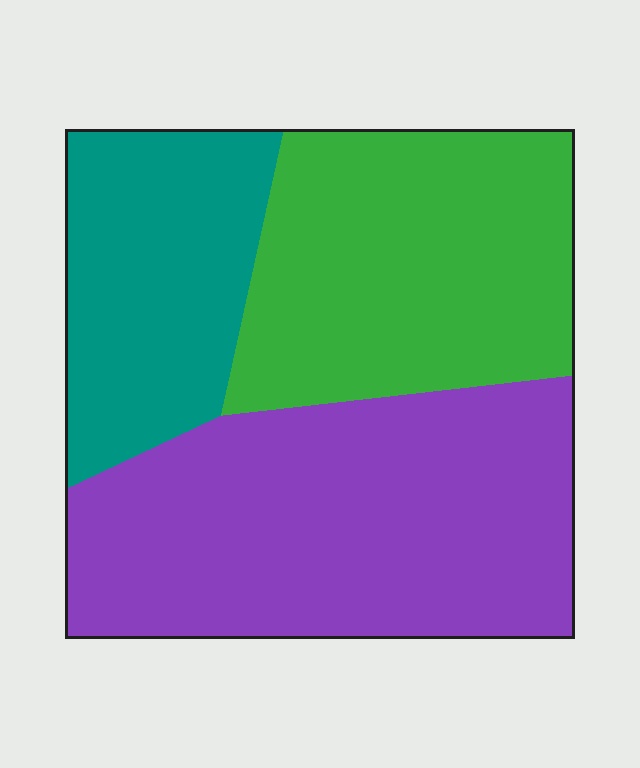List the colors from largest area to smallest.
From largest to smallest: purple, green, teal.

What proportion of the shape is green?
Green takes up between a sixth and a third of the shape.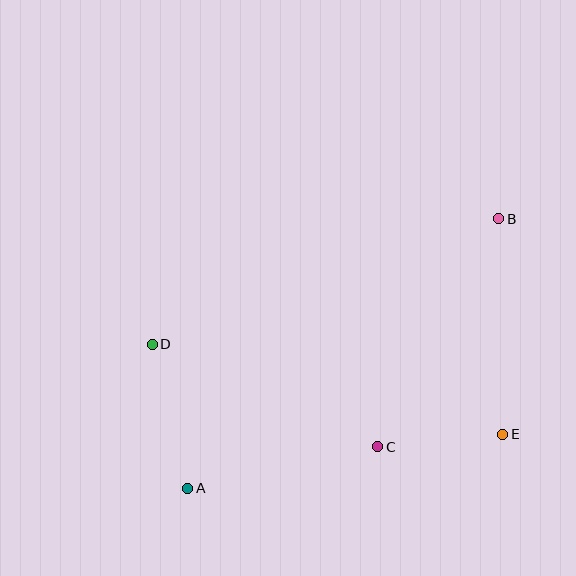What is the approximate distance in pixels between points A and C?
The distance between A and C is approximately 195 pixels.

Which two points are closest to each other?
Points C and E are closest to each other.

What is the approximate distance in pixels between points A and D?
The distance between A and D is approximately 148 pixels.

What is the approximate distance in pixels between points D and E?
The distance between D and E is approximately 362 pixels.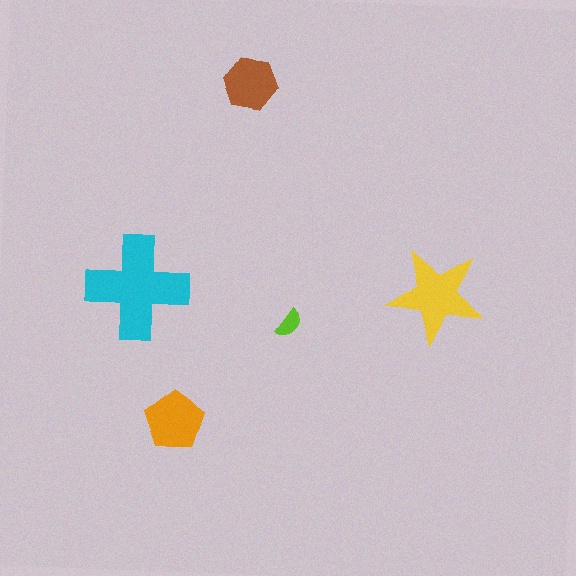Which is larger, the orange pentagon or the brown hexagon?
The orange pentagon.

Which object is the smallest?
The lime semicircle.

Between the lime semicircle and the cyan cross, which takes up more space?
The cyan cross.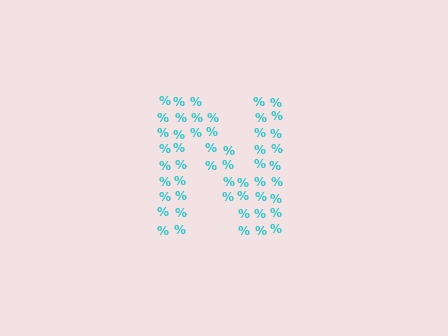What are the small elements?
The small elements are percent signs.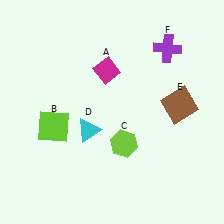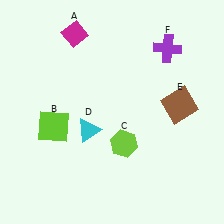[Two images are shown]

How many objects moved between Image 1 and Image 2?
1 object moved between the two images.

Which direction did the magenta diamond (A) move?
The magenta diamond (A) moved up.